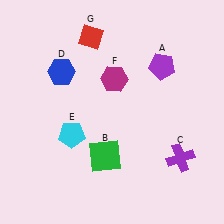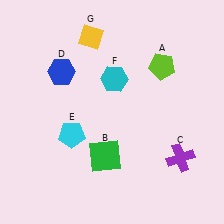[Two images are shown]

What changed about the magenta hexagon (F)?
In Image 1, F is magenta. In Image 2, it changed to cyan.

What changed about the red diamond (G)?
In Image 1, G is red. In Image 2, it changed to yellow.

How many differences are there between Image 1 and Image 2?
There are 3 differences between the two images.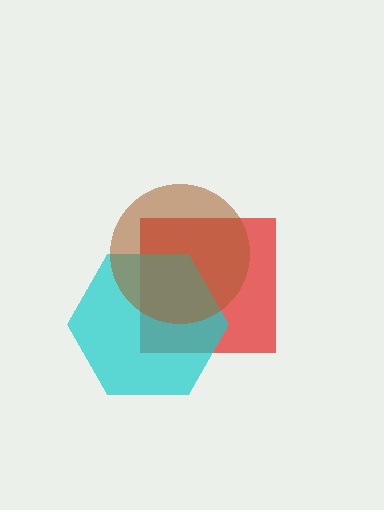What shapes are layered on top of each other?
The layered shapes are: a red square, a cyan hexagon, a brown circle.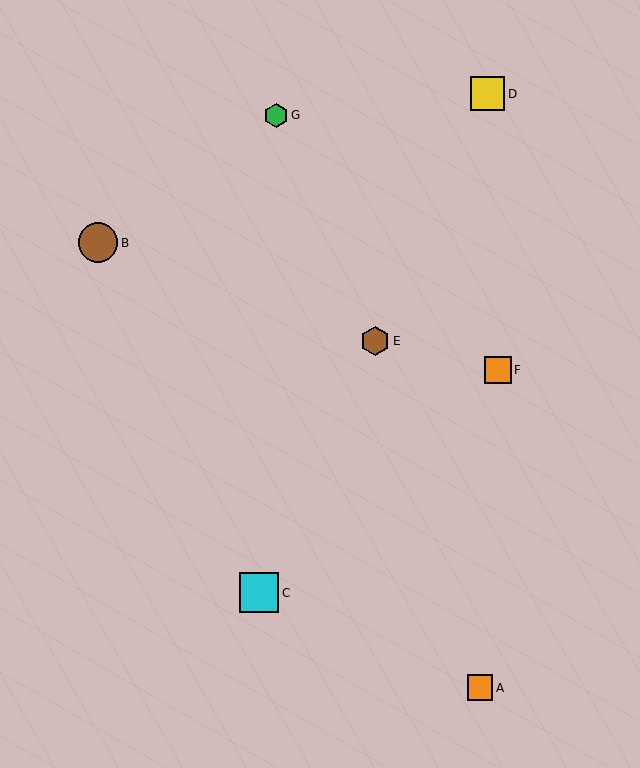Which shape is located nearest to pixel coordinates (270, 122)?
The green hexagon (labeled G) at (276, 115) is nearest to that location.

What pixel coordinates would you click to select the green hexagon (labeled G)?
Click at (276, 115) to select the green hexagon G.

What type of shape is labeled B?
Shape B is a brown circle.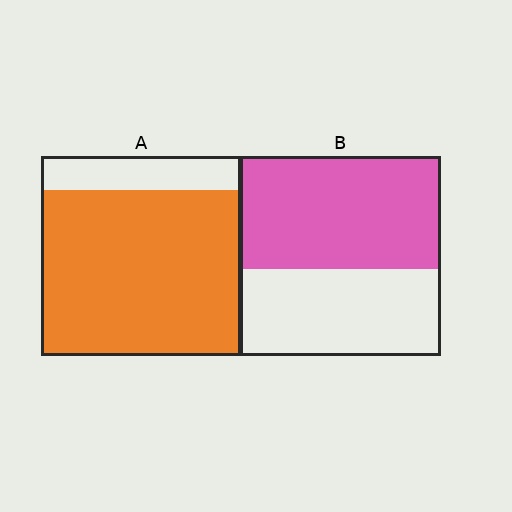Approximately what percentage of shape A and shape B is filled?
A is approximately 85% and B is approximately 55%.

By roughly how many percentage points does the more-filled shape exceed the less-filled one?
By roughly 25 percentage points (A over B).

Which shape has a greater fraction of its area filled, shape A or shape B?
Shape A.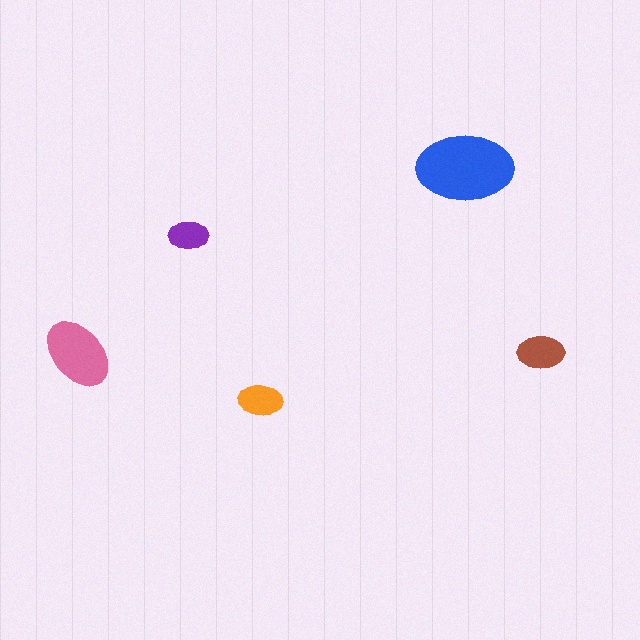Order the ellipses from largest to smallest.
the blue one, the pink one, the brown one, the orange one, the purple one.